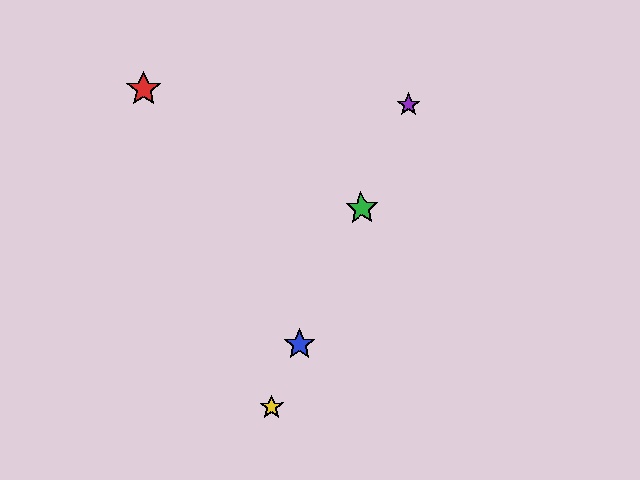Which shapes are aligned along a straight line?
The blue star, the green star, the yellow star, the purple star are aligned along a straight line.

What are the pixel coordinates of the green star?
The green star is at (362, 209).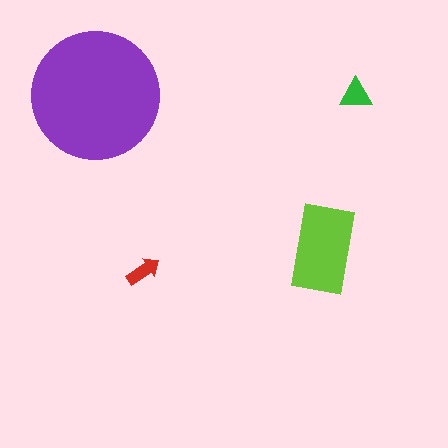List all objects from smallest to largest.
The red arrow, the green triangle, the lime rectangle, the purple circle.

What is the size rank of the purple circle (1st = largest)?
1st.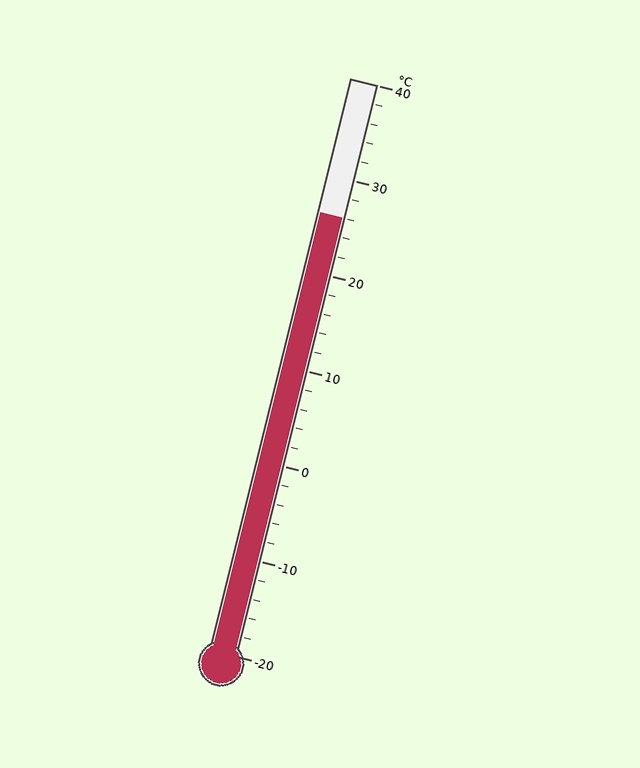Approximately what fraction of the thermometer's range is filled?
The thermometer is filled to approximately 75% of its range.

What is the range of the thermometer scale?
The thermometer scale ranges from -20°C to 40°C.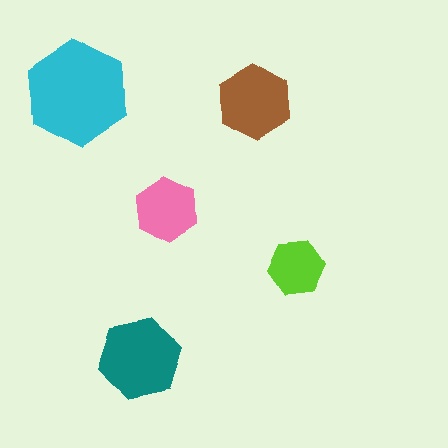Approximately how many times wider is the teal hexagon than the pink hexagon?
About 1.5 times wider.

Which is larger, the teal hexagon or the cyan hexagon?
The cyan one.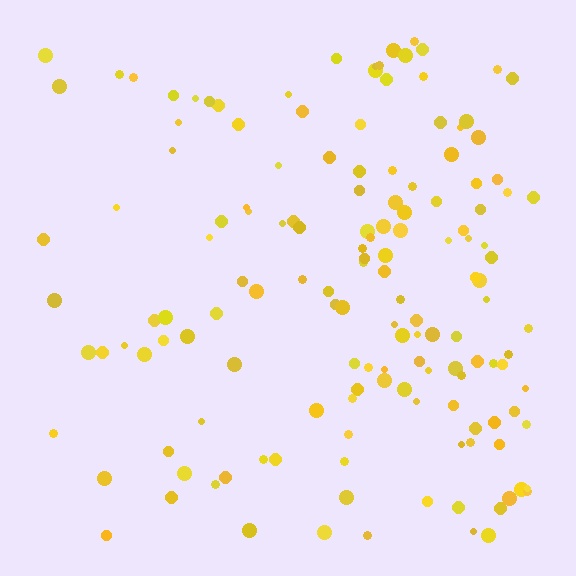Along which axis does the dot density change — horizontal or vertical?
Horizontal.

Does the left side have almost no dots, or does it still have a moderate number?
Still a moderate number, just noticeably fewer than the right.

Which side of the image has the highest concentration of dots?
The right.